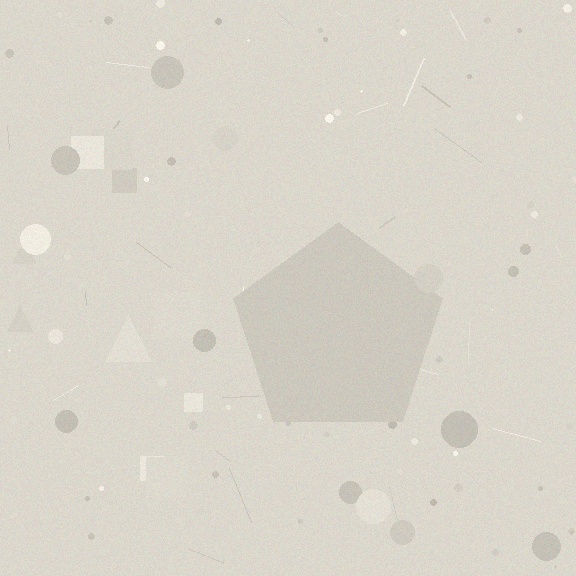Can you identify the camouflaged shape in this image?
The camouflaged shape is a pentagon.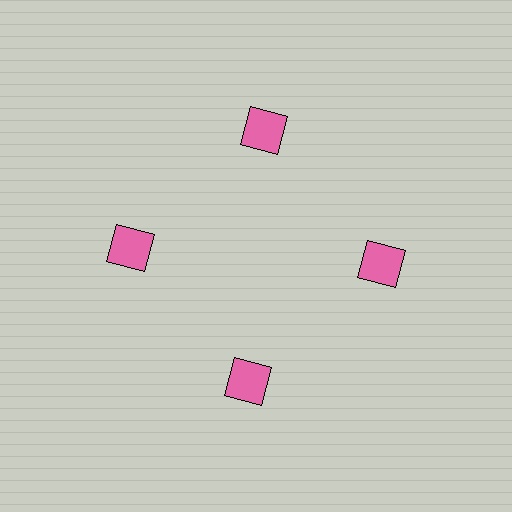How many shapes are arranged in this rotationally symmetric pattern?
There are 4 shapes, arranged in 4 groups of 1.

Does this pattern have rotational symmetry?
Yes, this pattern has 4-fold rotational symmetry. It looks the same after rotating 90 degrees around the center.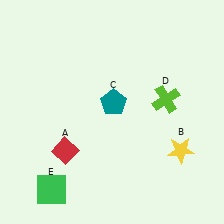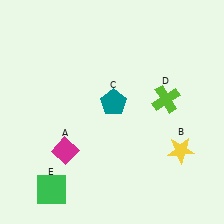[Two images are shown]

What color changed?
The diamond (A) changed from red in Image 1 to magenta in Image 2.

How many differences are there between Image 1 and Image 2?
There is 1 difference between the two images.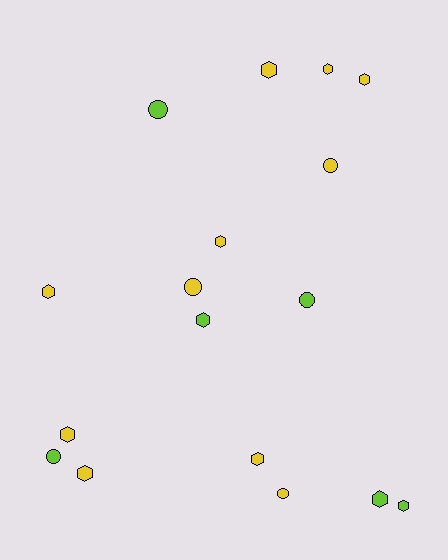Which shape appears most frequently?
Hexagon, with 11 objects.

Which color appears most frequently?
Yellow, with 11 objects.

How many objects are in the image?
There are 17 objects.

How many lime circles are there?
There are 3 lime circles.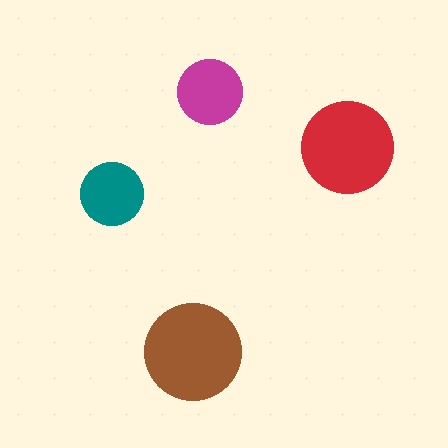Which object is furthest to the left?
The teal circle is leftmost.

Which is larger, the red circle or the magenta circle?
The red one.